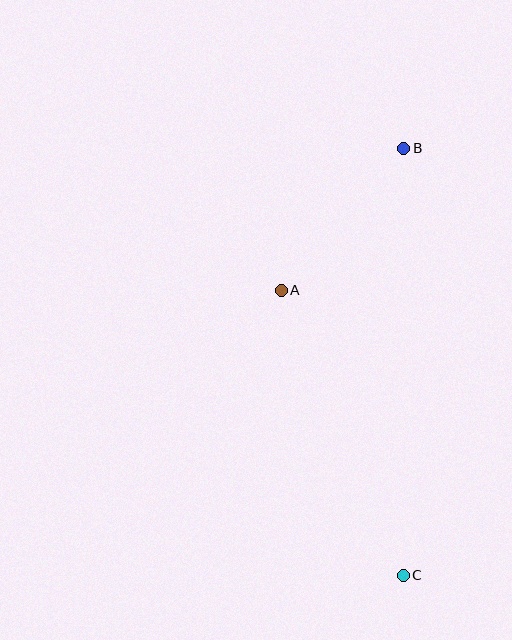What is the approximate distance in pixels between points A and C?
The distance between A and C is approximately 310 pixels.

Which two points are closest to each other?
Points A and B are closest to each other.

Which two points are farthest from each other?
Points B and C are farthest from each other.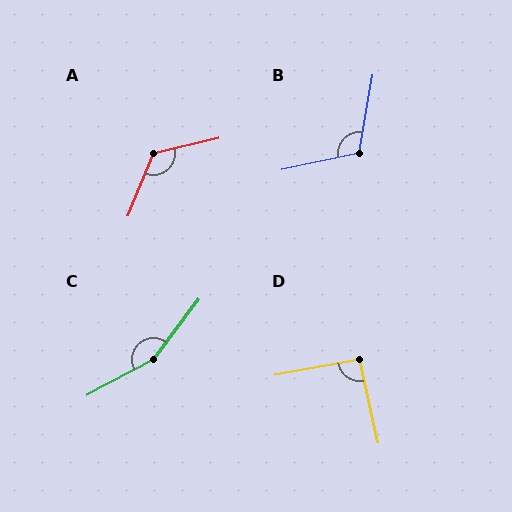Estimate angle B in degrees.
Approximately 111 degrees.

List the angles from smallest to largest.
D (92°), B (111°), A (126°), C (155°).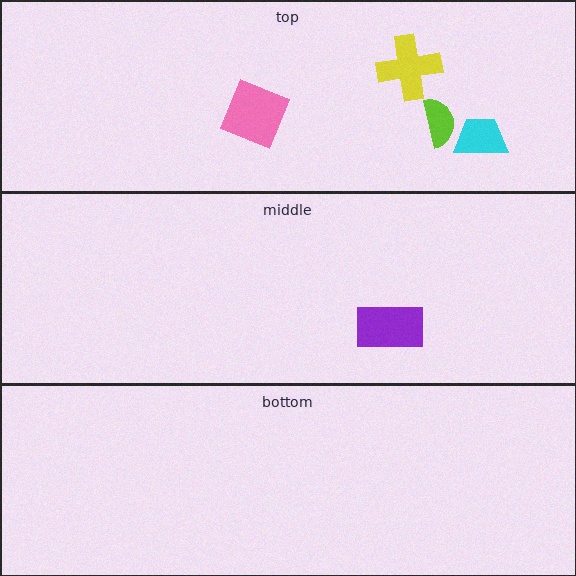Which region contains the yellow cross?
The top region.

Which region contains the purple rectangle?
The middle region.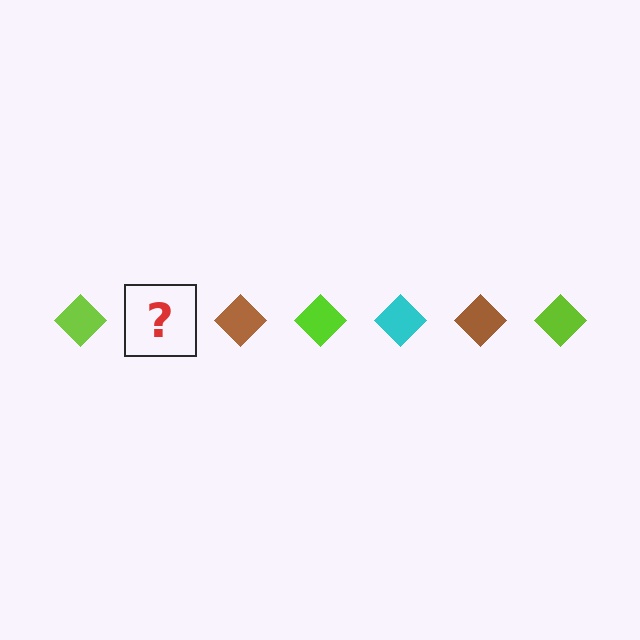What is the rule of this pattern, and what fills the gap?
The rule is that the pattern cycles through lime, cyan, brown diamonds. The gap should be filled with a cyan diamond.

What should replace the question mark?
The question mark should be replaced with a cyan diamond.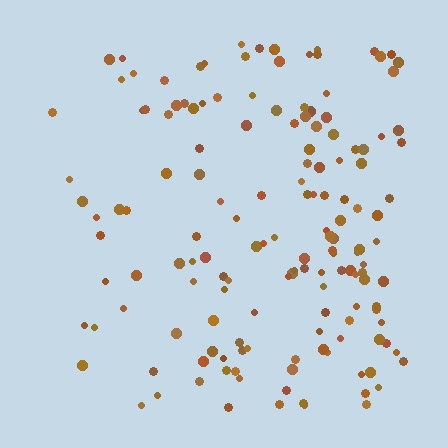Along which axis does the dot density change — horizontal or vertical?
Horizontal.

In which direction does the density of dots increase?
From left to right, with the right side densest.